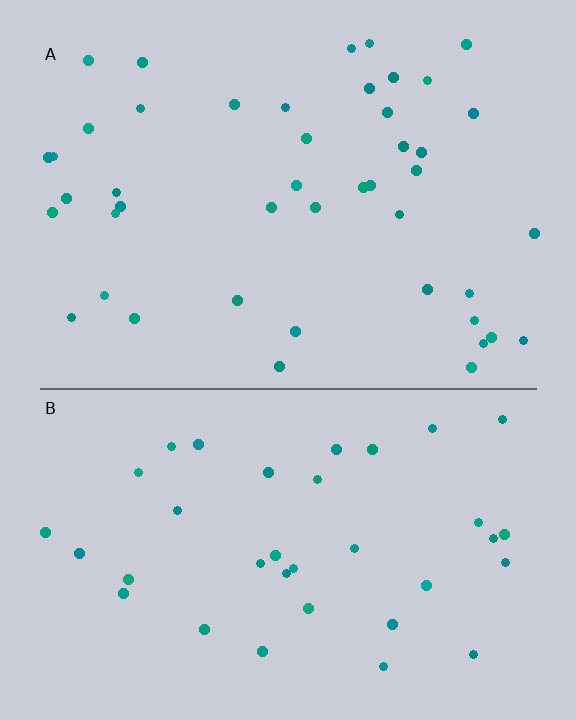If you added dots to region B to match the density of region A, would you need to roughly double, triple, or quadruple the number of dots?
Approximately double.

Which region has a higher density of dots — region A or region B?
A (the top).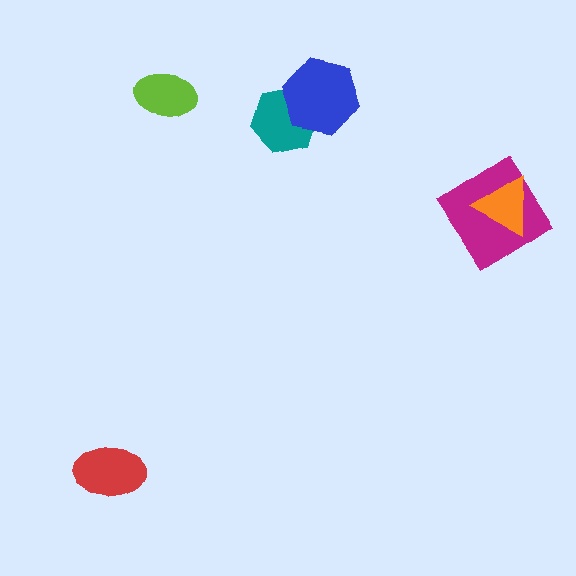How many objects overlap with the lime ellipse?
0 objects overlap with the lime ellipse.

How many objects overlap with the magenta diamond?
1 object overlaps with the magenta diamond.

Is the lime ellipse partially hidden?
No, no other shape covers it.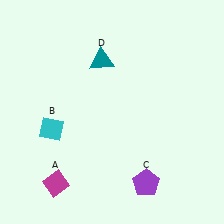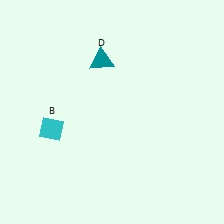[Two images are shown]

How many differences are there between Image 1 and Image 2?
There are 2 differences between the two images.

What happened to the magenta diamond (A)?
The magenta diamond (A) was removed in Image 2. It was in the bottom-left area of Image 1.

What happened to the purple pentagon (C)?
The purple pentagon (C) was removed in Image 2. It was in the bottom-right area of Image 1.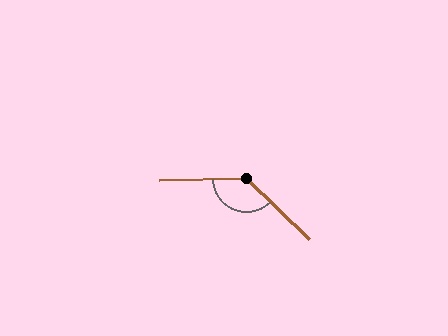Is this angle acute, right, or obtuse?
It is obtuse.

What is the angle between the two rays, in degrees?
Approximately 134 degrees.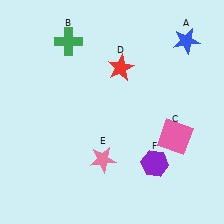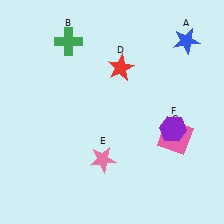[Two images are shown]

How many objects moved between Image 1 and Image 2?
1 object moved between the two images.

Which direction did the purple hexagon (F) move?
The purple hexagon (F) moved up.